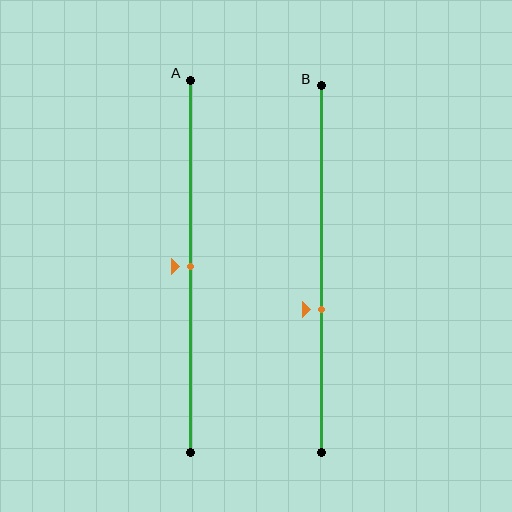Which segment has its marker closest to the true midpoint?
Segment A has its marker closest to the true midpoint.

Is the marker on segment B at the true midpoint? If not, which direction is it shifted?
No, the marker on segment B is shifted downward by about 11% of the segment length.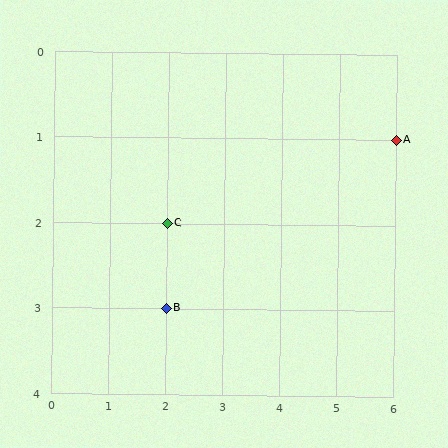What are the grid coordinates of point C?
Point C is at grid coordinates (2, 2).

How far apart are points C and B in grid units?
Points C and B are 1 row apart.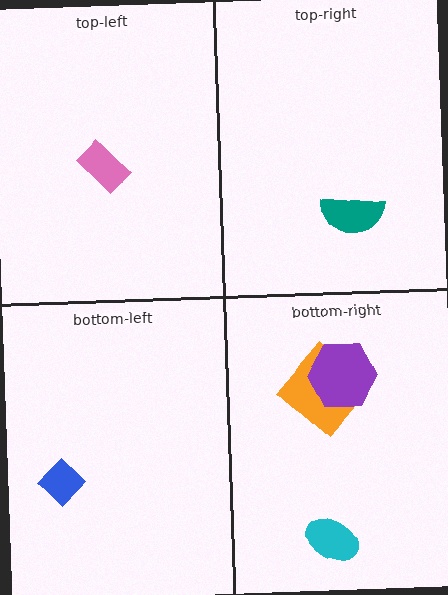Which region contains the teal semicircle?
The top-right region.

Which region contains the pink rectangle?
The top-left region.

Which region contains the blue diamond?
The bottom-left region.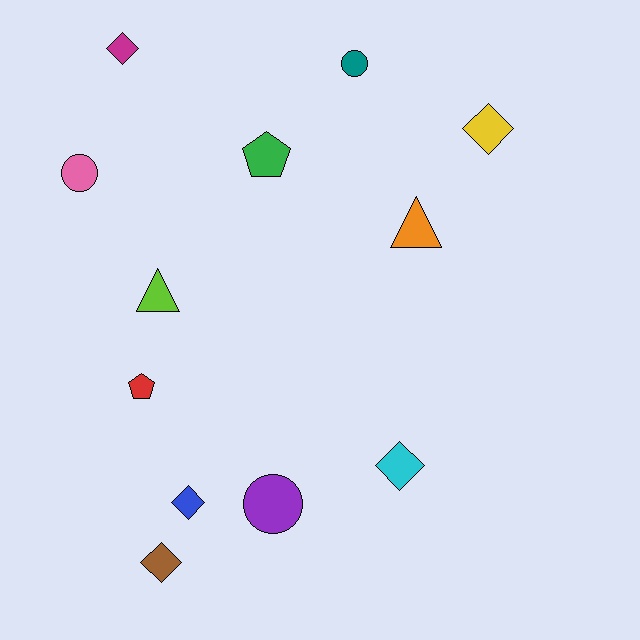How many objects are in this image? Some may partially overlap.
There are 12 objects.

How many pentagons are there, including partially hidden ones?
There are 2 pentagons.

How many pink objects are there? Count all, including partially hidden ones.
There is 1 pink object.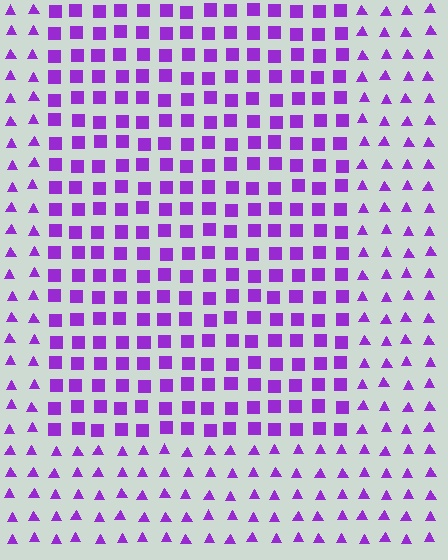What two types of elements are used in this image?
The image uses squares inside the rectangle region and triangles outside it.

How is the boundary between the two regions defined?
The boundary is defined by a change in element shape: squares inside vs. triangles outside. All elements share the same color and spacing.